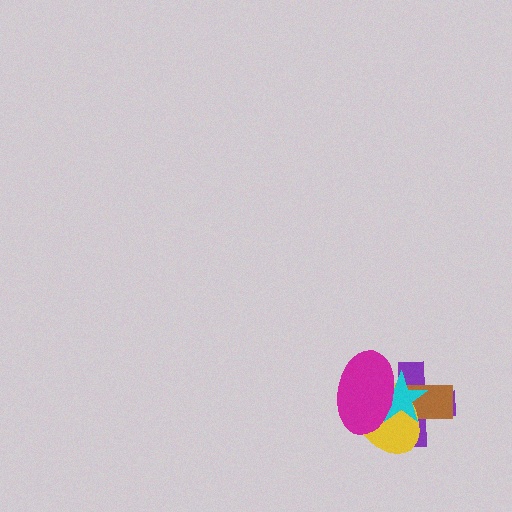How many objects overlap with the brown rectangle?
4 objects overlap with the brown rectangle.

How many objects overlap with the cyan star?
4 objects overlap with the cyan star.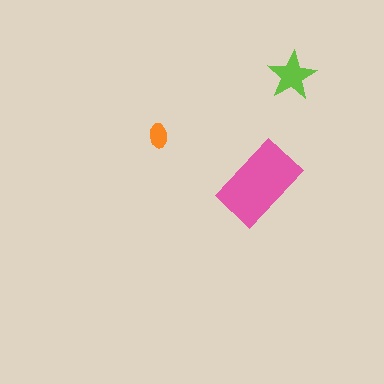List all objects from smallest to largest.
The orange ellipse, the lime star, the pink rectangle.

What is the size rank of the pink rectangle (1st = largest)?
1st.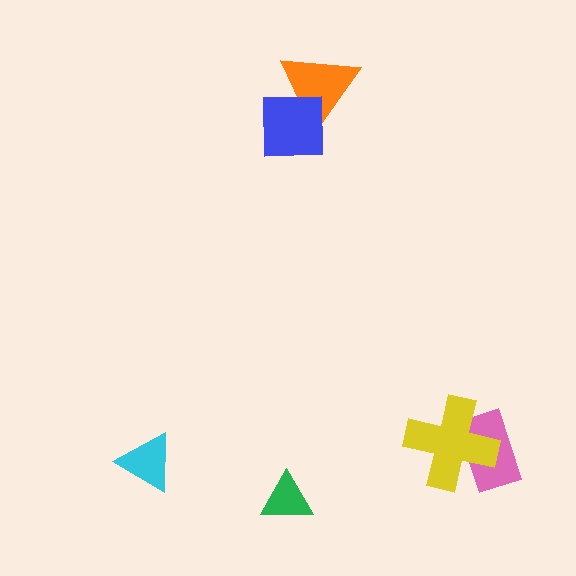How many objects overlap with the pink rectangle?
1 object overlaps with the pink rectangle.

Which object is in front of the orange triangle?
The blue square is in front of the orange triangle.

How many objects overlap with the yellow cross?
1 object overlaps with the yellow cross.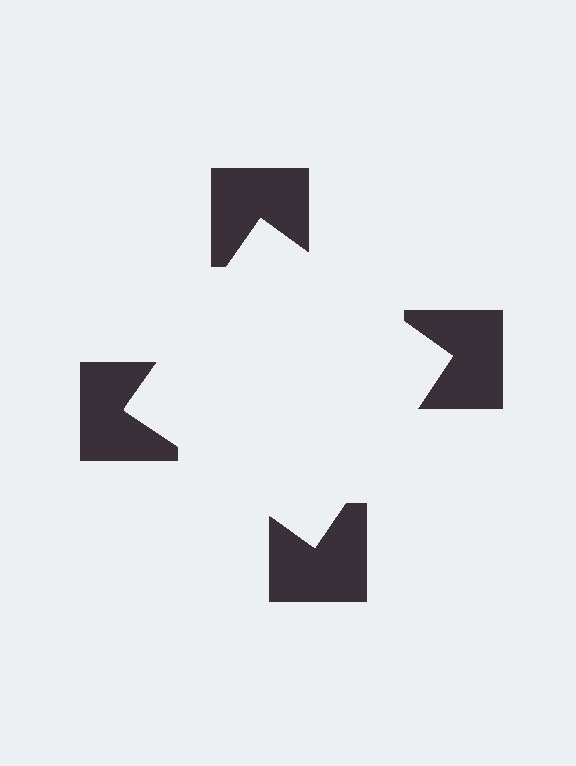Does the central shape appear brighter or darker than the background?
It typically appears slightly brighter than the background, even though no actual brightness change is drawn.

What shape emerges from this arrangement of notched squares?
An illusory square — its edges are inferred from the aligned wedge cuts in the notched squares, not physically drawn.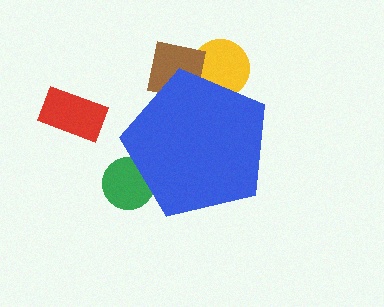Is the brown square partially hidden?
Yes, the brown square is partially hidden behind the blue pentagon.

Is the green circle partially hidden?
Yes, the green circle is partially hidden behind the blue pentagon.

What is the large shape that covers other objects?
A blue pentagon.